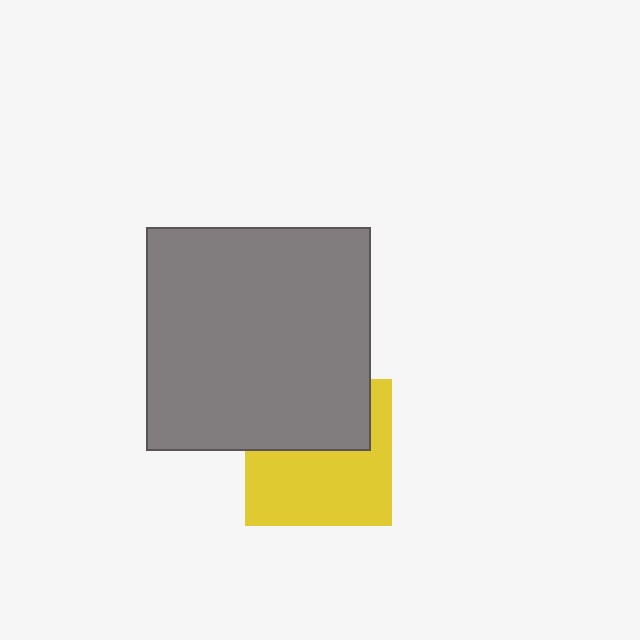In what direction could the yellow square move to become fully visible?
The yellow square could move down. That would shift it out from behind the gray square entirely.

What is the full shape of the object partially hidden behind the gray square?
The partially hidden object is a yellow square.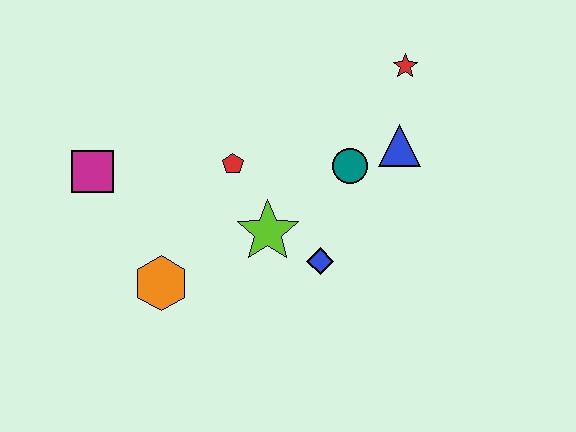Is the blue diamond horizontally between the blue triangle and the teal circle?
No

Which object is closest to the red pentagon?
The lime star is closest to the red pentagon.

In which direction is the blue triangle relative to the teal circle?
The blue triangle is to the right of the teal circle.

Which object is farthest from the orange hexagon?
The red star is farthest from the orange hexagon.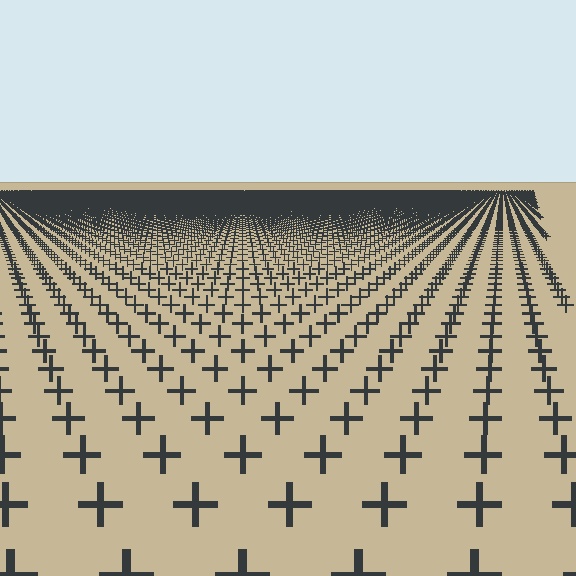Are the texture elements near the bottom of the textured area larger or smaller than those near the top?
Larger. Near the bottom, elements are closer to the viewer and appear at a bigger on-screen size.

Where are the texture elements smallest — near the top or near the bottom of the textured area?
Near the top.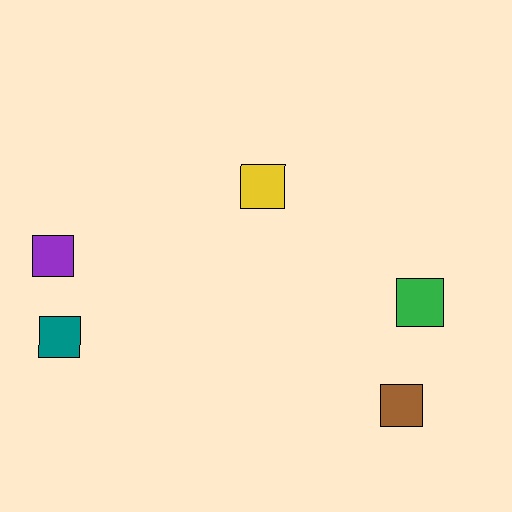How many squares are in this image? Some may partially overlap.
There are 5 squares.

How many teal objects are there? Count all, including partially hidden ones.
There is 1 teal object.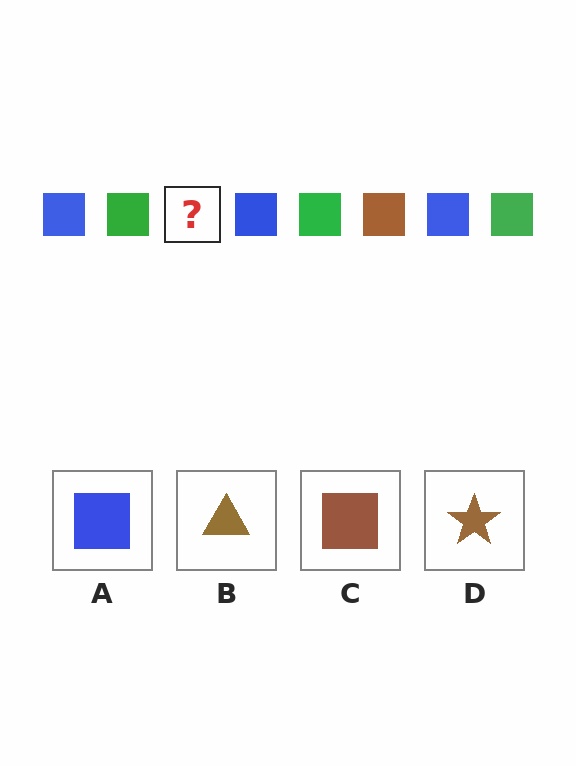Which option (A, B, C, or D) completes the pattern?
C.